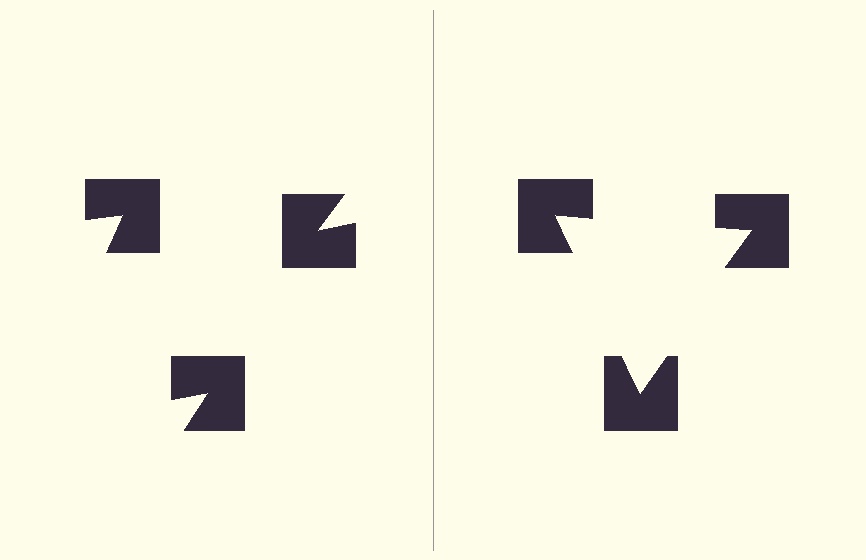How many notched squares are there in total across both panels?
6 — 3 on each side.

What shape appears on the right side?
An illusory triangle.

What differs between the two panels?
The notched squares are positioned identically on both sides; only the wedge orientations differ. On the right they align to a triangle; on the left they are misaligned.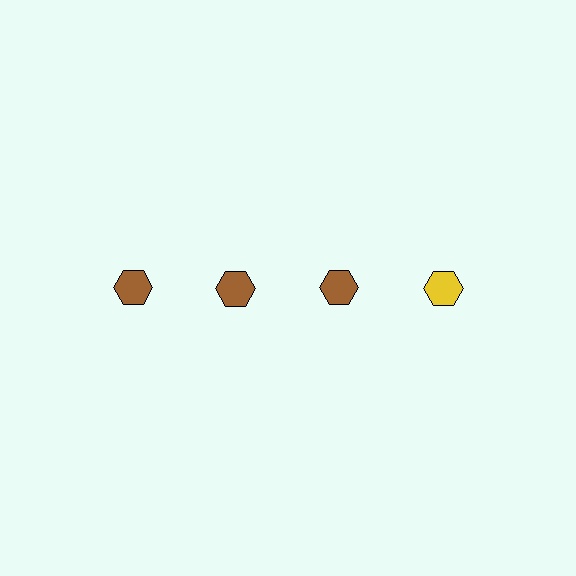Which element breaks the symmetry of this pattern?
The yellow hexagon in the top row, second from right column breaks the symmetry. All other shapes are brown hexagons.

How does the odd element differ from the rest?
It has a different color: yellow instead of brown.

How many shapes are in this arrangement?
There are 4 shapes arranged in a grid pattern.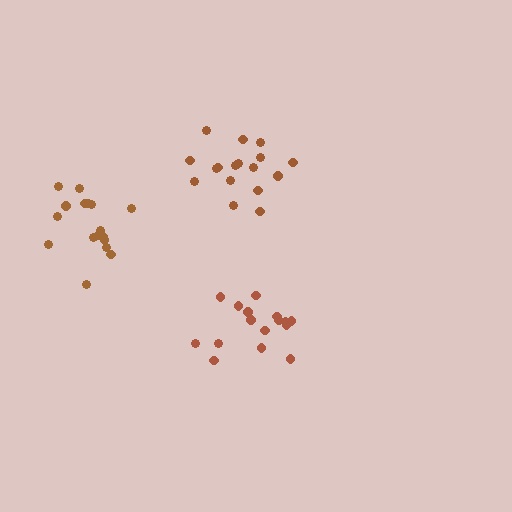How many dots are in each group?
Group 1: 17 dots, Group 2: 16 dots, Group 3: 17 dots (50 total).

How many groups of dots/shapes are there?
There are 3 groups.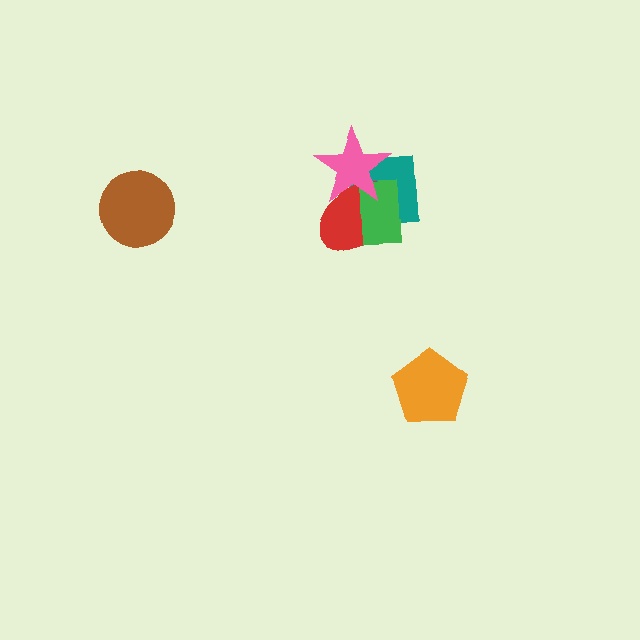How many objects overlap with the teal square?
3 objects overlap with the teal square.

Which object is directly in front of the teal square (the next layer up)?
The red ellipse is directly in front of the teal square.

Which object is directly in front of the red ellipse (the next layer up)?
The green rectangle is directly in front of the red ellipse.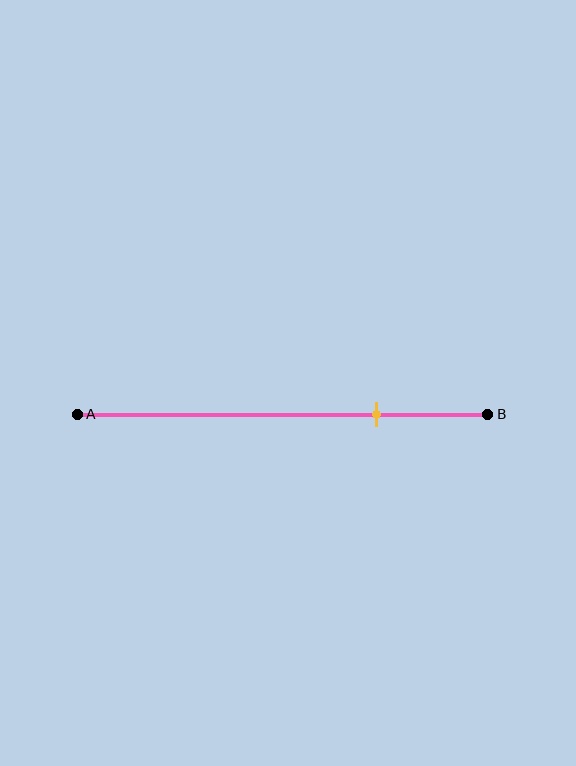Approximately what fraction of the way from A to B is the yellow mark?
The yellow mark is approximately 75% of the way from A to B.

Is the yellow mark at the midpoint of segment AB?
No, the mark is at about 75% from A, not at the 50% midpoint.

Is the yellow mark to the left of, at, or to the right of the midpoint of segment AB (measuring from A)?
The yellow mark is to the right of the midpoint of segment AB.